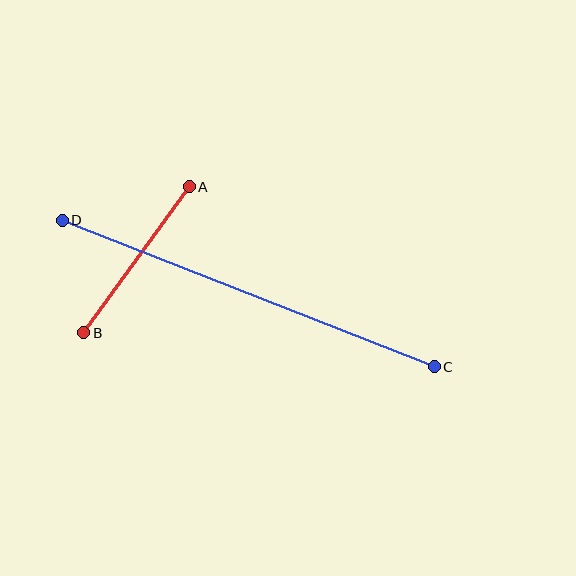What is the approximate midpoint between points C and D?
The midpoint is at approximately (248, 294) pixels.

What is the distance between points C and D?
The distance is approximately 400 pixels.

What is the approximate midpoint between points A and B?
The midpoint is at approximately (137, 260) pixels.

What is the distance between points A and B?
The distance is approximately 180 pixels.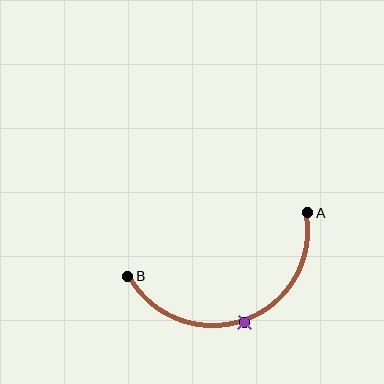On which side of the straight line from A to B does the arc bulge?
The arc bulges below the straight line connecting A and B.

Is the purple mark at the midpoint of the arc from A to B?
Yes. The purple mark lies on the arc at equal arc-length from both A and B — it is the arc midpoint.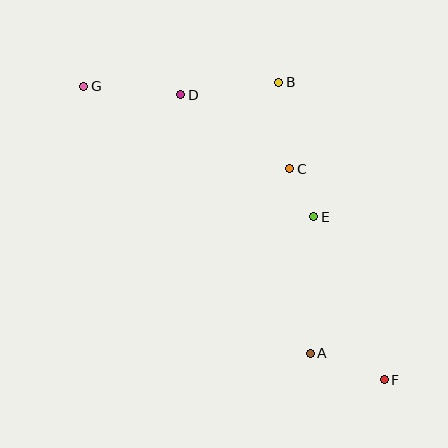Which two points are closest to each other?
Points C and E are closest to each other.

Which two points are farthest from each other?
Points F and G are farthest from each other.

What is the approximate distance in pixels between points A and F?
The distance between A and F is approximately 79 pixels.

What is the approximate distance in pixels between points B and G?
The distance between B and G is approximately 195 pixels.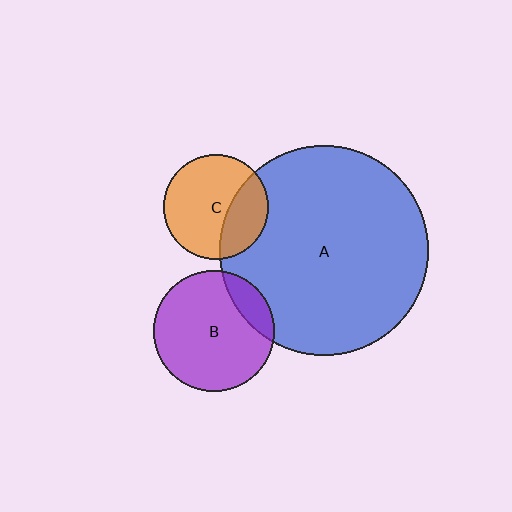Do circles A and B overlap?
Yes.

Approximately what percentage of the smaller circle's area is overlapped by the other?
Approximately 15%.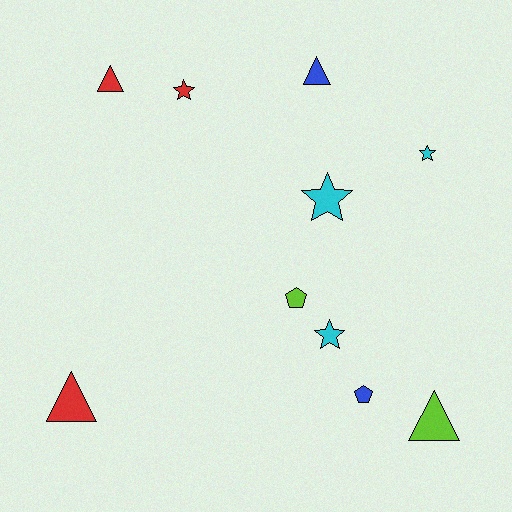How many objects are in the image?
There are 10 objects.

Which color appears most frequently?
Red, with 3 objects.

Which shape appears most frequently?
Star, with 4 objects.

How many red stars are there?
There is 1 red star.